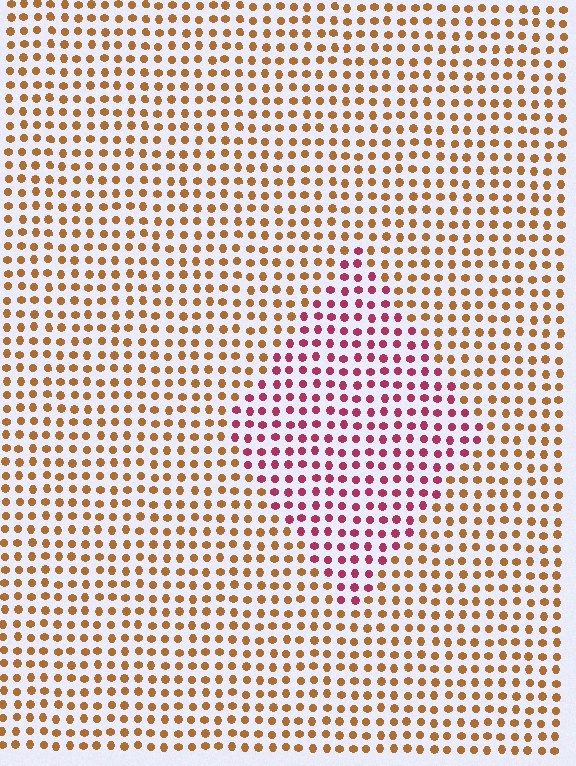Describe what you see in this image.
The image is filled with small brown elements in a uniform arrangement. A diamond-shaped region is visible where the elements are tinted to a slightly different hue, forming a subtle color boundary.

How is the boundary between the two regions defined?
The boundary is defined purely by a slight shift in hue (about 52 degrees). Spacing, size, and orientation are identical on both sides.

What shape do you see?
I see a diamond.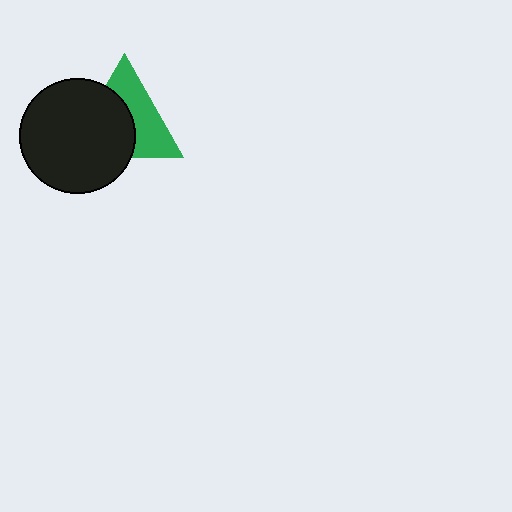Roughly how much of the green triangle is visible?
About half of it is visible (roughly 49%).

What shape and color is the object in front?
The object in front is a black circle.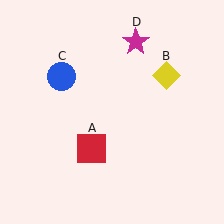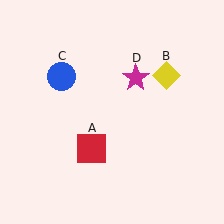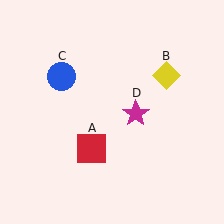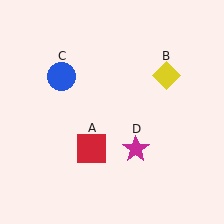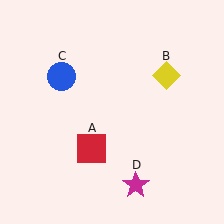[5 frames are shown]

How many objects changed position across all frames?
1 object changed position: magenta star (object D).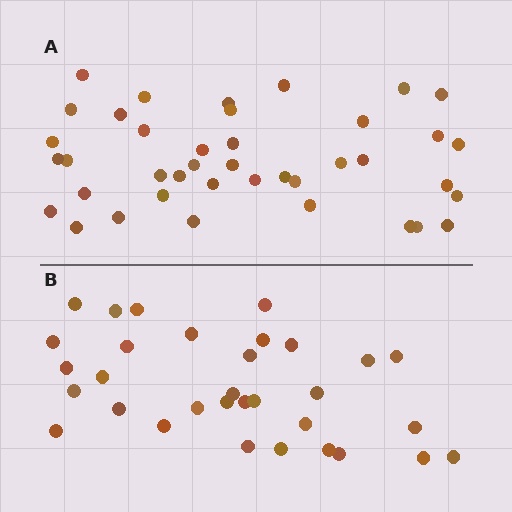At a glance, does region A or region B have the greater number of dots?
Region A (the top region) has more dots.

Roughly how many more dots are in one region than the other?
Region A has roughly 8 or so more dots than region B.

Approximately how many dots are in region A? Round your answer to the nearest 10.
About 40 dots.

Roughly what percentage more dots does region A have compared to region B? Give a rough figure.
About 25% more.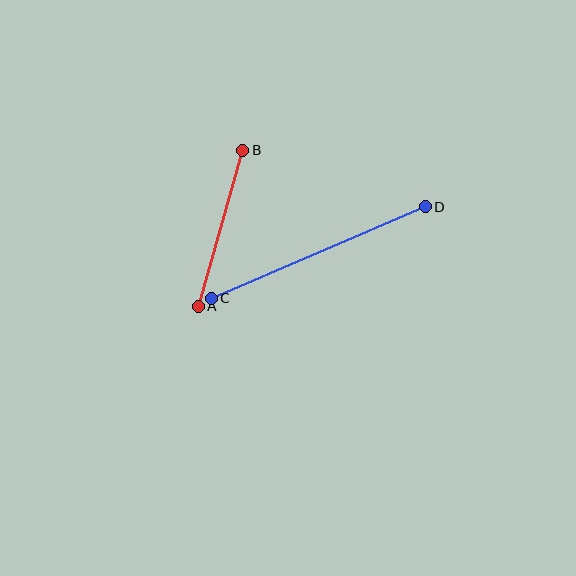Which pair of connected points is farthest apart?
Points C and D are farthest apart.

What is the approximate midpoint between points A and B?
The midpoint is at approximately (220, 228) pixels.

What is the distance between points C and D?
The distance is approximately 233 pixels.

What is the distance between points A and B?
The distance is approximately 162 pixels.